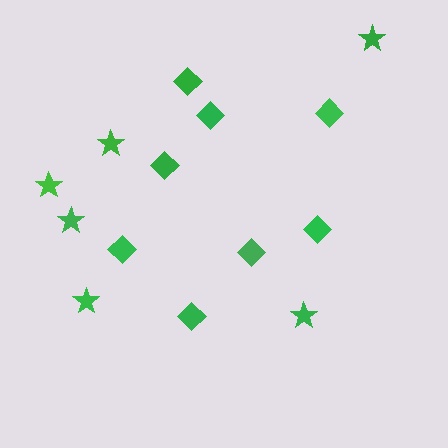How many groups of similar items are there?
There are 2 groups: one group of diamonds (8) and one group of stars (6).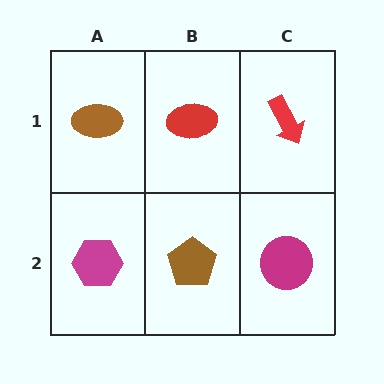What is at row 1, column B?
A red ellipse.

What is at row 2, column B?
A brown pentagon.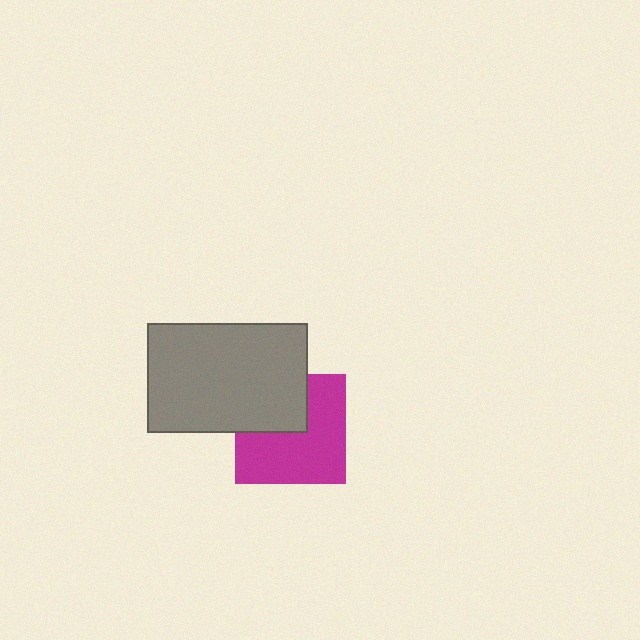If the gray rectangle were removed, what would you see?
You would see the complete magenta square.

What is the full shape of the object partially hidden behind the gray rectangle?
The partially hidden object is a magenta square.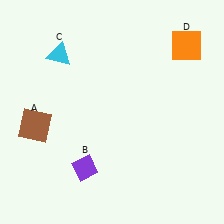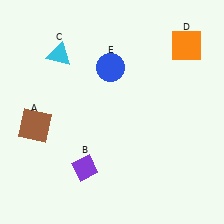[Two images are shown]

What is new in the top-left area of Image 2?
A blue circle (E) was added in the top-left area of Image 2.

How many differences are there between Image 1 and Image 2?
There is 1 difference between the two images.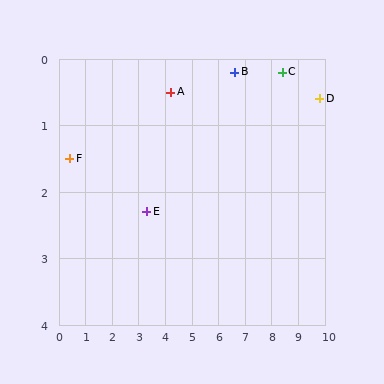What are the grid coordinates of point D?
Point D is at approximately (9.8, 0.6).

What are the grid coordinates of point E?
Point E is at approximately (3.3, 2.3).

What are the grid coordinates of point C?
Point C is at approximately (8.4, 0.2).